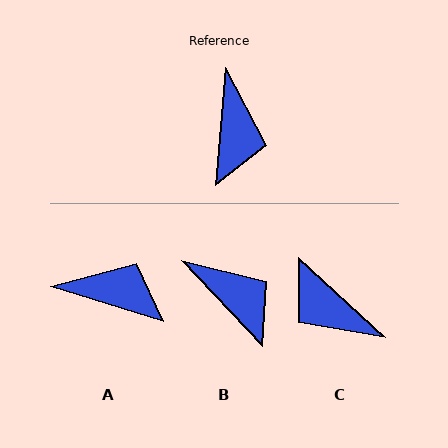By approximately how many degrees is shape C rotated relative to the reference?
Approximately 128 degrees clockwise.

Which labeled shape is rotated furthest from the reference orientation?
C, about 128 degrees away.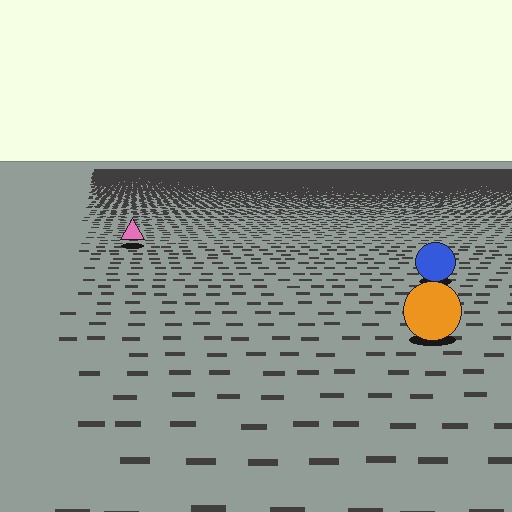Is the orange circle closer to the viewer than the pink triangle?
Yes. The orange circle is closer — you can tell from the texture gradient: the ground texture is coarser near it.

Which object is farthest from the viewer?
The pink triangle is farthest from the viewer. It appears smaller and the ground texture around it is denser.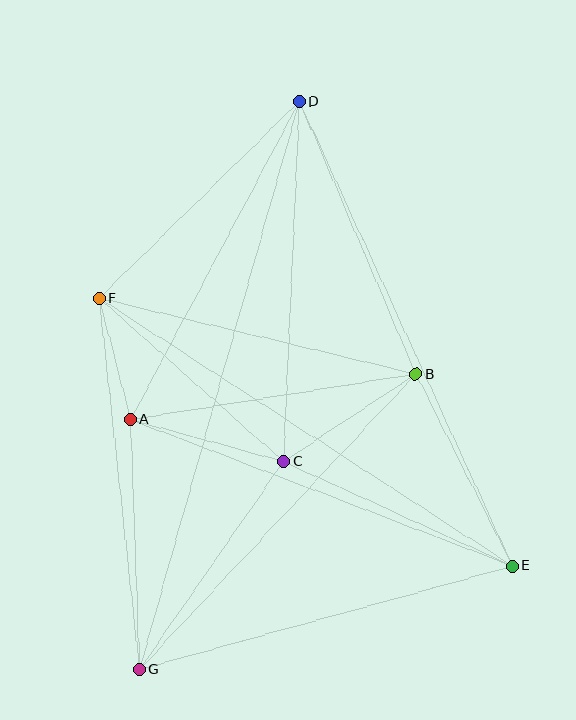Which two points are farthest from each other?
Points D and G are farthest from each other.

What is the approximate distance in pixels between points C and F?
The distance between C and F is approximately 246 pixels.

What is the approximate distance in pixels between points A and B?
The distance between A and B is approximately 289 pixels.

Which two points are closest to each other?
Points A and F are closest to each other.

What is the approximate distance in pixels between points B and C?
The distance between B and C is approximately 158 pixels.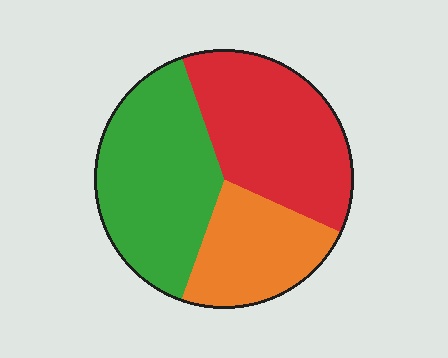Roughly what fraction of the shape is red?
Red takes up about three eighths (3/8) of the shape.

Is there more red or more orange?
Red.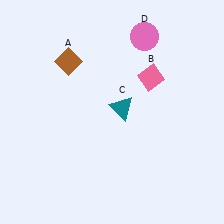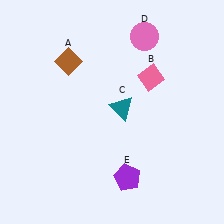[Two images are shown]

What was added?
A purple pentagon (E) was added in Image 2.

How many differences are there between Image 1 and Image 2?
There is 1 difference between the two images.